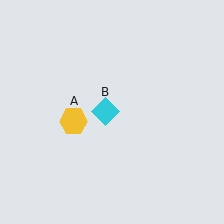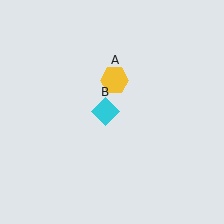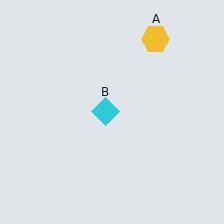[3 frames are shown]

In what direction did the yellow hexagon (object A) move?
The yellow hexagon (object A) moved up and to the right.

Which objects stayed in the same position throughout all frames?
Cyan diamond (object B) remained stationary.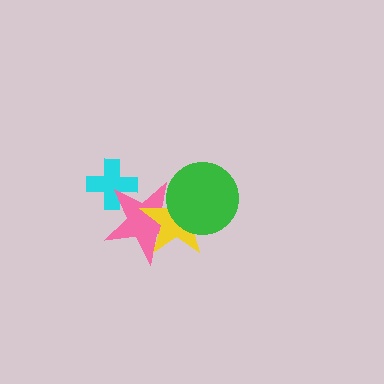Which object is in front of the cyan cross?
The pink star is in front of the cyan cross.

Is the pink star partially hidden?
Yes, it is partially covered by another shape.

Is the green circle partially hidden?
No, no other shape covers it.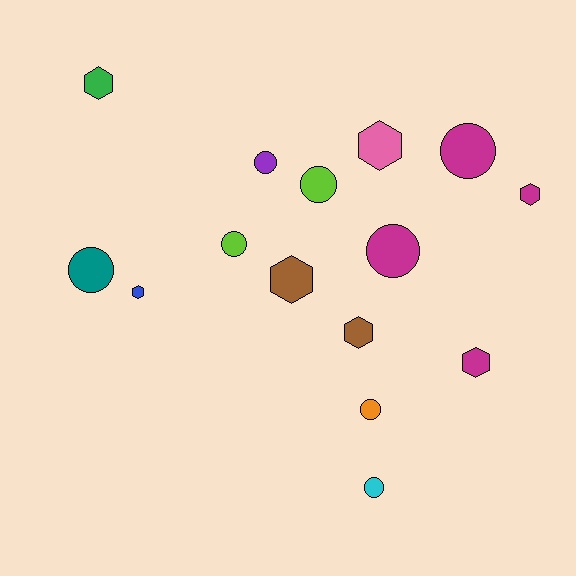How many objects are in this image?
There are 15 objects.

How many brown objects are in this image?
There are 2 brown objects.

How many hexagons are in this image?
There are 7 hexagons.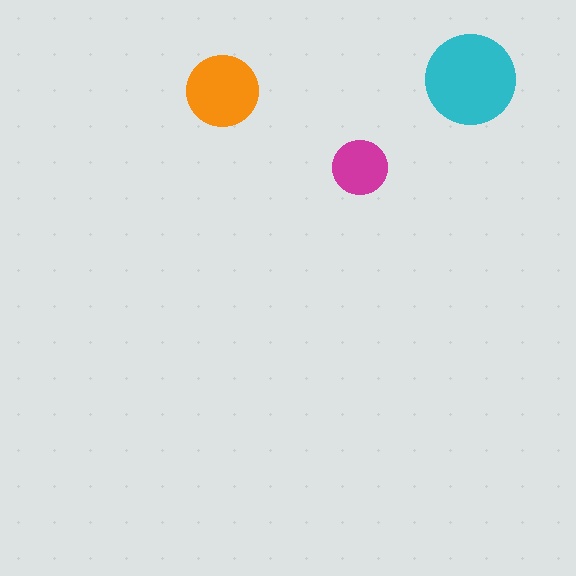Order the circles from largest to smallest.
the cyan one, the orange one, the magenta one.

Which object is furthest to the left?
The orange circle is leftmost.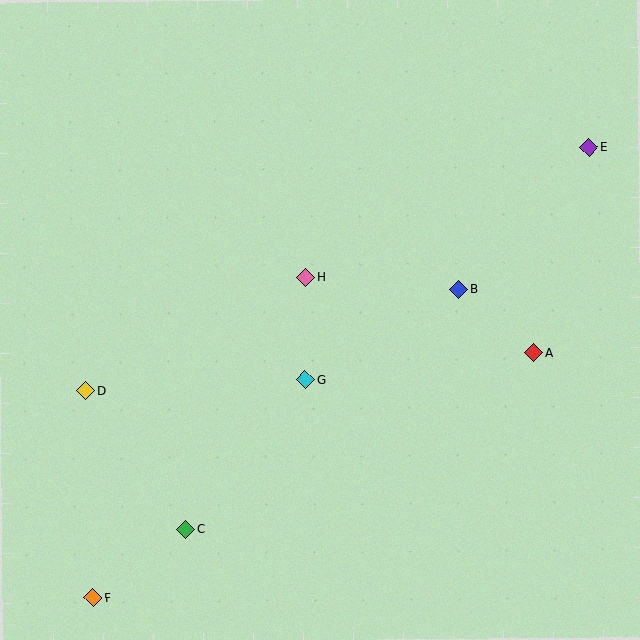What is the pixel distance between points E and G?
The distance between E and G is 367 pixels.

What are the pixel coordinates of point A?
Point A is at (534, 353).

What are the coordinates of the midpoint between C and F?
The midpoint between C and F is at (140, 564).